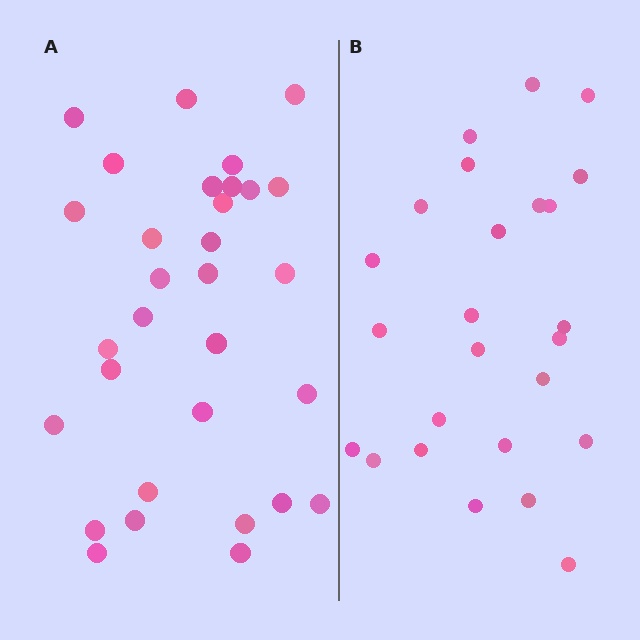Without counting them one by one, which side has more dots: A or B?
Region A (the left region) has more dots.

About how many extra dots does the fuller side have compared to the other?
Region A has about 6 more dots than region B.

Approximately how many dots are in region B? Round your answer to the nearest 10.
About 20 dots. (The exact count is 25, which rounds to 20.)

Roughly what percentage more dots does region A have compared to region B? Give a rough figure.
About 25% more.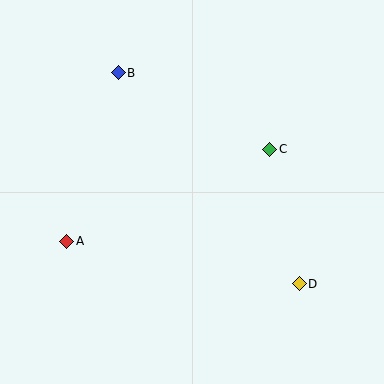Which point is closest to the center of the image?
Point C at (270, 149) is closest to the center.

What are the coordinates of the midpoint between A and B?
The midpoint between A and B is at (93, 157).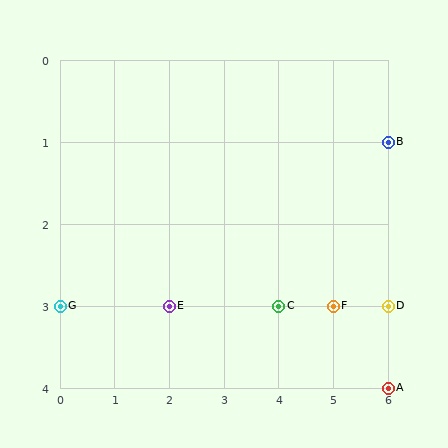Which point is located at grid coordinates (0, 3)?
Point G is at (0, 3).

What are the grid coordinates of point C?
Point C is at grid coordinates (4, 3).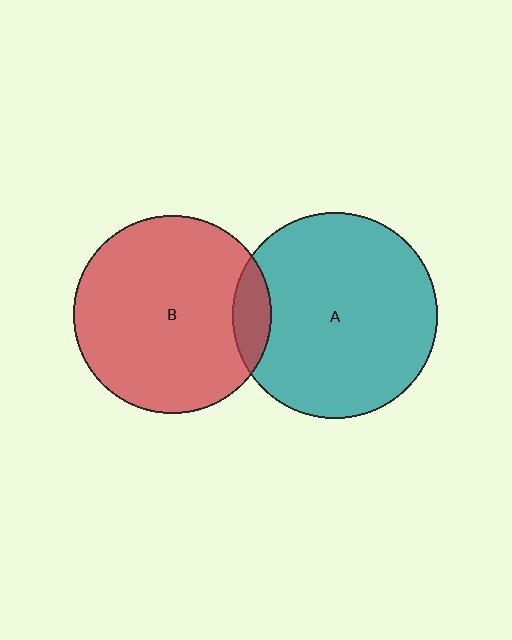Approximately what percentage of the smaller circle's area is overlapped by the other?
Approximately 10%.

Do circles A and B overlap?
Yes.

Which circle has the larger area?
Circle A (teal).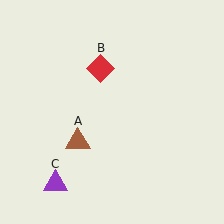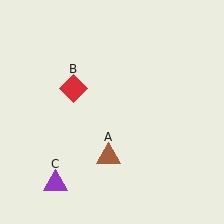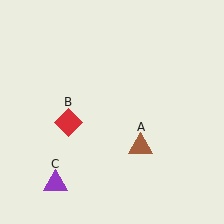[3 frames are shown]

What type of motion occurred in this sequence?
The brown triangle (object A), red diamond (object B) rotated counterclockwise around the center of the scene.